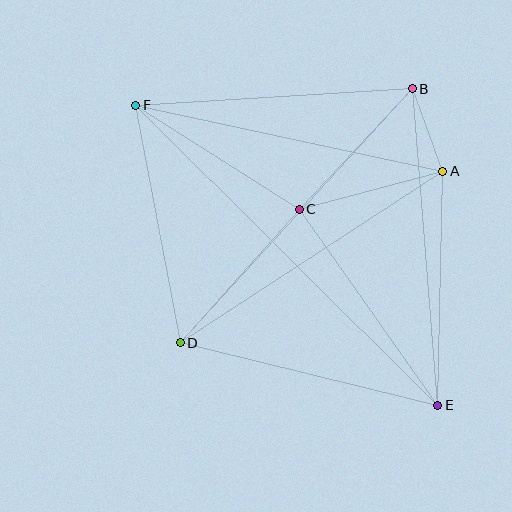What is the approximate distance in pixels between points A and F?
The distance between A and F is approximately 314 pixels.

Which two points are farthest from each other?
Points E and F are farthest from each other.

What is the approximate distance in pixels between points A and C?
The distance between A and C is approximately 149 pixels.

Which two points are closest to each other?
Points A and B are closest to each other.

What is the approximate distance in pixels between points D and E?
The distance between D and E is approximately 265 pixels.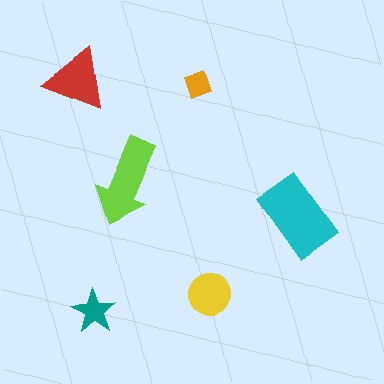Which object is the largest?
The cyan rectangle.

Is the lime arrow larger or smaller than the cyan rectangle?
Smaller.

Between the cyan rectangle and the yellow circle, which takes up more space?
The cyan rectangle.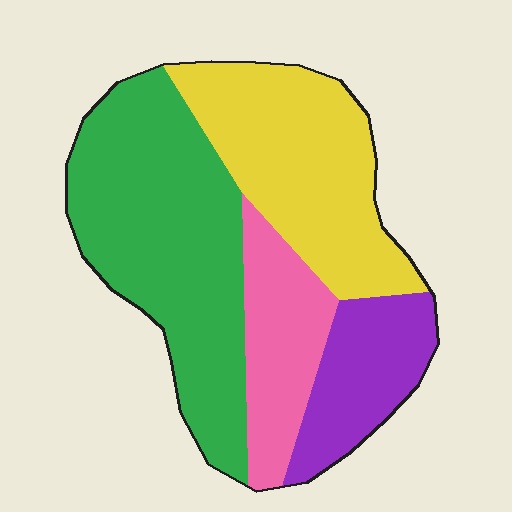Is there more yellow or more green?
Green.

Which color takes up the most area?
Green, at roughly 40%.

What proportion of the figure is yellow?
Yellow takes up between a quarter and a half of the figure.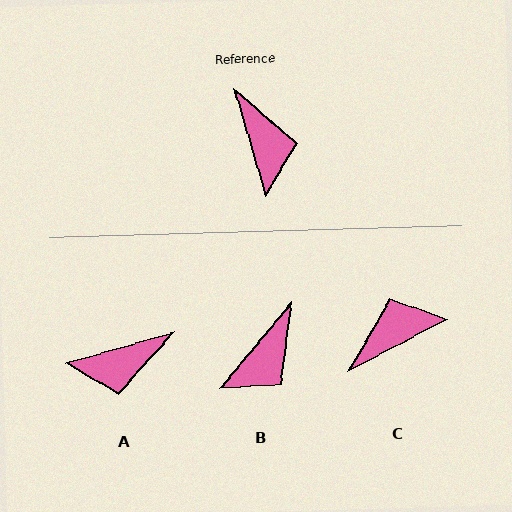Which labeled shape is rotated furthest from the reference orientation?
C, about 101 degrees away.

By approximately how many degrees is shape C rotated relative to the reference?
Approximately 101 degrees counter-clockwise.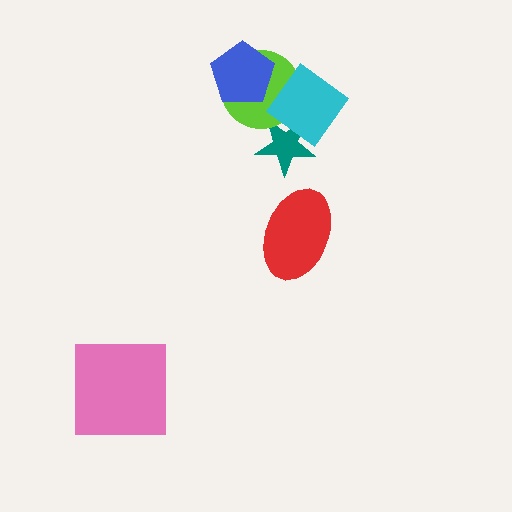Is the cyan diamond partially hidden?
No, no other shape covers it.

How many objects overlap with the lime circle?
3 objects overlap with the lime circle.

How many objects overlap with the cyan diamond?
2 objects overlap with the cyan diamond.